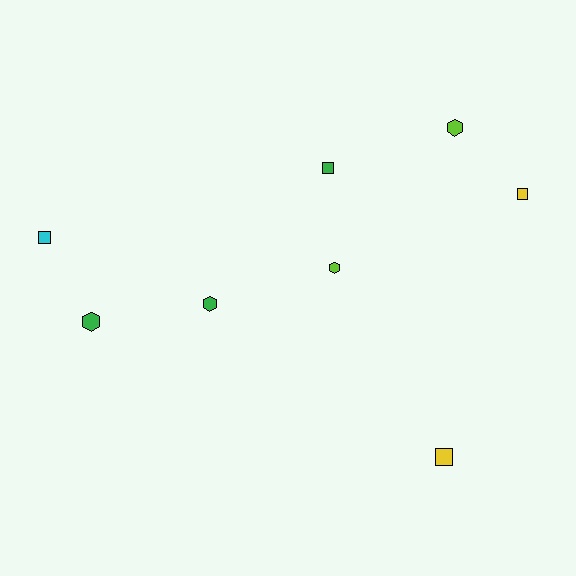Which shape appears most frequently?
Hexagon, with 4 objects.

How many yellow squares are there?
There are 2 yellow squares.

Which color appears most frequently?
Green, with 3 objects.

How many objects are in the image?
There are 8 objects.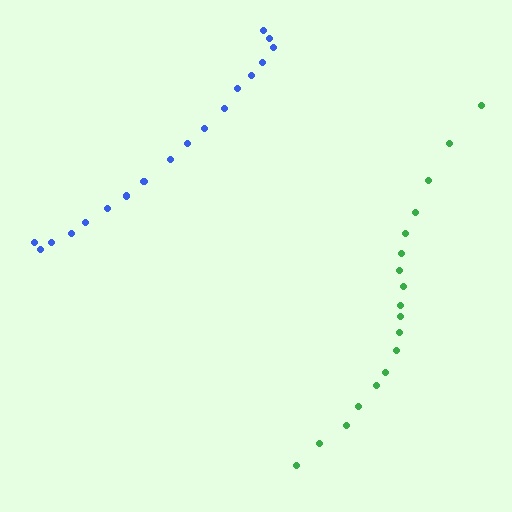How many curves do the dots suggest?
There are 2 distinct paths.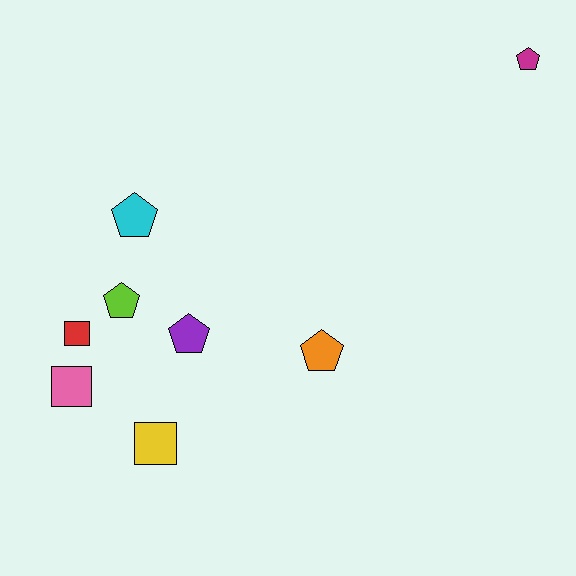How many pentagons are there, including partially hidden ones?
There are 5 pentagons.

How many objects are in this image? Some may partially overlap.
There are 8 objects.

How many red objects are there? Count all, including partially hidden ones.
There is 1 red object.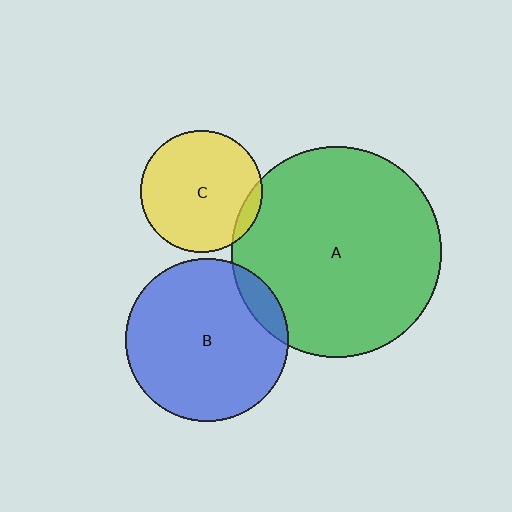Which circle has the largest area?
Circle A (green).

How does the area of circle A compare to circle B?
Approximately 1.7 times.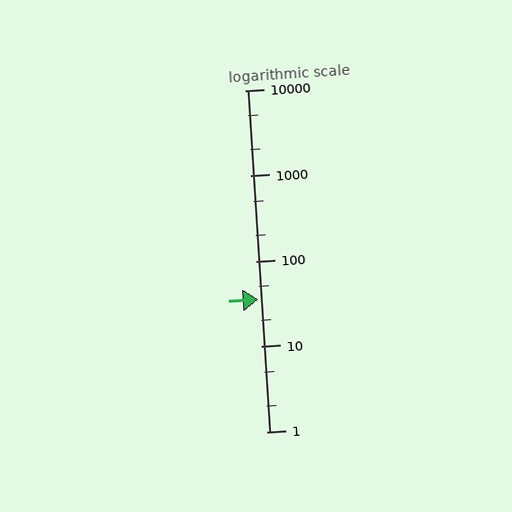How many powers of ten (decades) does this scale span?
The scale spans 4 decades, from 1 to 10000.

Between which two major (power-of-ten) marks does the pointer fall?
The pointer is between 10 and 100.